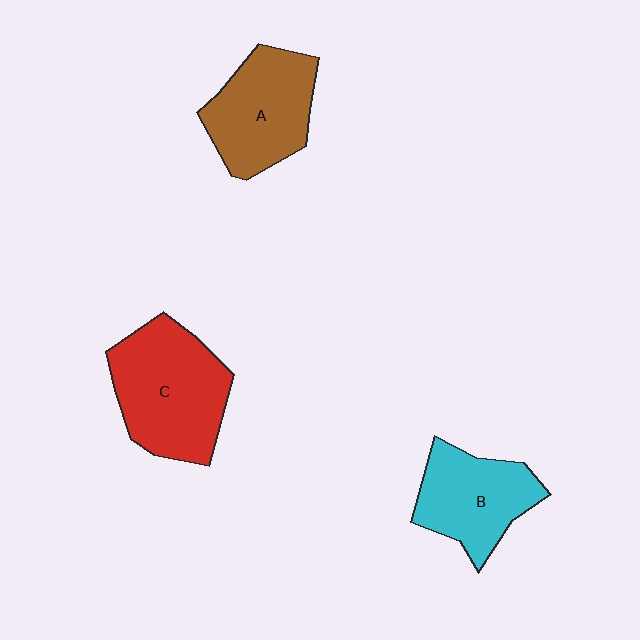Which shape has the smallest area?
Shape B (cyan).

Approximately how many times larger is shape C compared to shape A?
Approximately 1.2 times.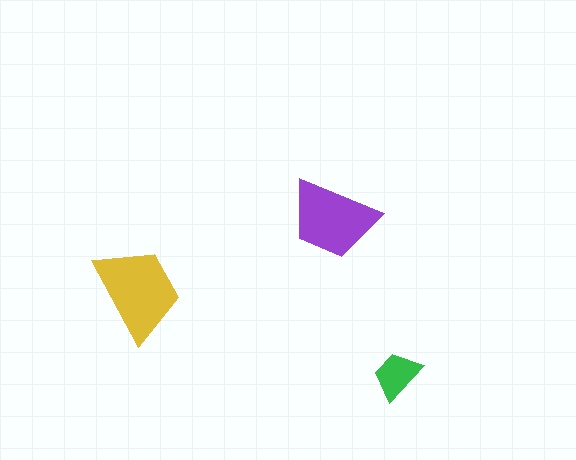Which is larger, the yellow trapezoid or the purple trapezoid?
The yellow one.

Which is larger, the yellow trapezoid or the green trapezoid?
The yellow one.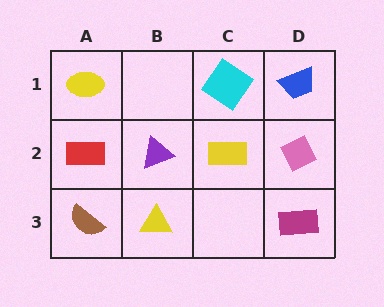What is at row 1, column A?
A yellow ellipse.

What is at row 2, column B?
A purple triangle.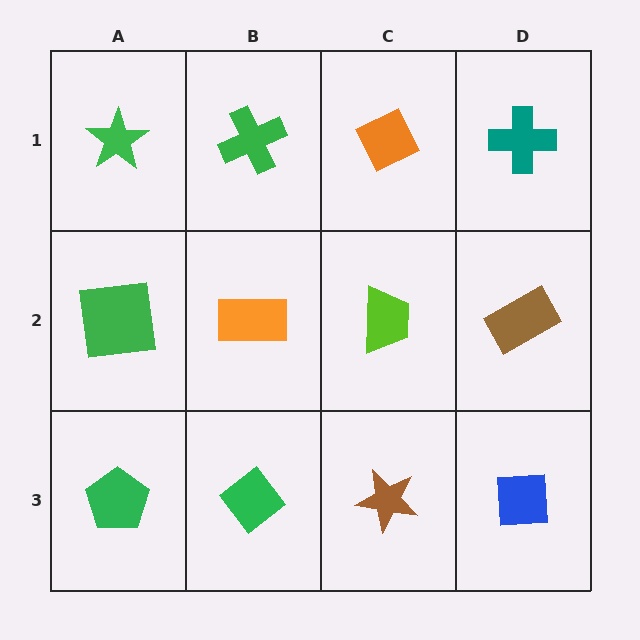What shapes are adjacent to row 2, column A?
A green star (row 1, column A), a green pentagon (row 3, column A), an orange rectangle (row 2, column B).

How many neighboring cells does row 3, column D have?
2.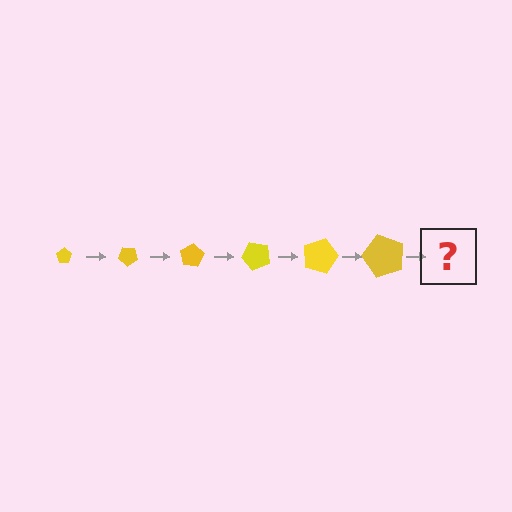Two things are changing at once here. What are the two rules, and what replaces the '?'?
The two rules are that the pentagon grows larger each step and it rotates 40 degrees each step. The '?' should be a pentagon, larger than the previous one and rotated 240 degrees from the start.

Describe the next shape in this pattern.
It should be a pentagon, larger than the previous one and rotated 240 degrees from the start.